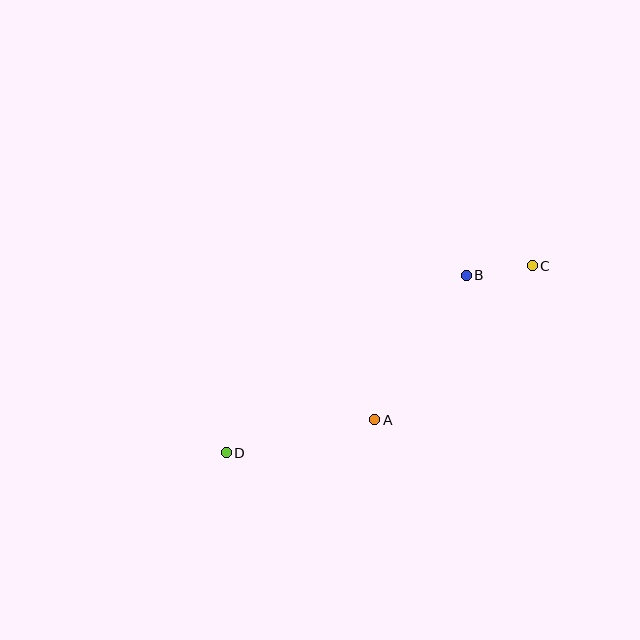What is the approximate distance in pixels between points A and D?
The distance between A and D is approximately 152 pixels.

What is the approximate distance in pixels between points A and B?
The distance between A and B is approximately 171 pixels.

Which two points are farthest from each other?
Points C and D are farthest from each other.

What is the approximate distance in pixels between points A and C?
The distance between A and C is approximately 220 pixels.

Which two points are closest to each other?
Points B and C are closest to each other.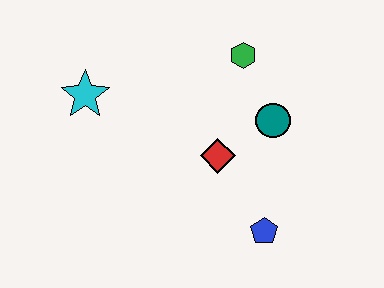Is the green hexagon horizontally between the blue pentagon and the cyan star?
Yes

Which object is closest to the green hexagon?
The teal circle is closest to the green hexagon.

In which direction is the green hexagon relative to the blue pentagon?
The green hexagon is above the blue pentagon.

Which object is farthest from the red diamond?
The cyan star is farthest from the red diamond.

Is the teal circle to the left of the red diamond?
No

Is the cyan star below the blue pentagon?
No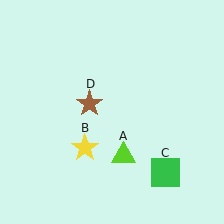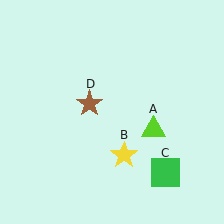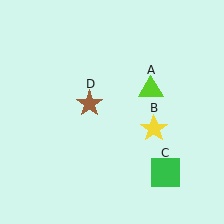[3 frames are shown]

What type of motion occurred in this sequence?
The lime triangle (object A), yellow star (object B) rotated counterclockwise around the center of the scene.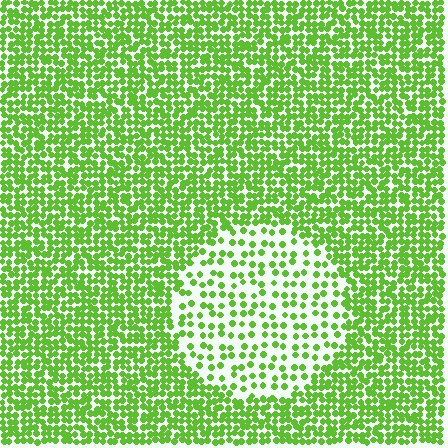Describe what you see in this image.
The image contains small lime elements arranged at two different densities. A circle-shaped region is visible where the elements are less densely packed than the surrounding area.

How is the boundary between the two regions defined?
The boundary is defined by a change in element density (approximately 2.4x ratio). All elements are the same color, size, and shape.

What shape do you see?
I see a circle.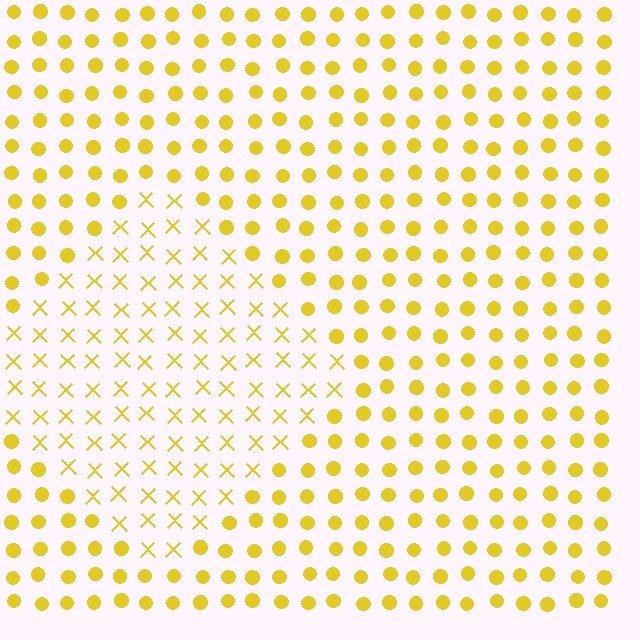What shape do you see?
I see a diamond.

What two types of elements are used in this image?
The image uses X marks inside the diamond region and circles outside it.